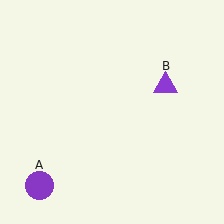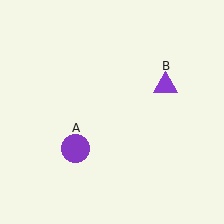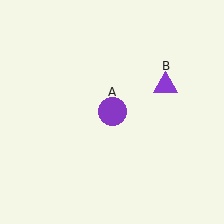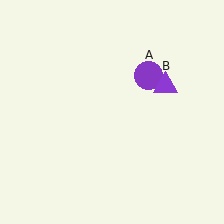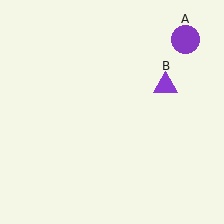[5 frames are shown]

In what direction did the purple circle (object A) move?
The purple circle (object A) moved up and to the right.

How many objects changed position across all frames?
1 object changed position: purple circle (object A).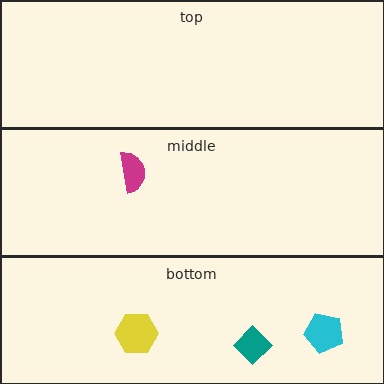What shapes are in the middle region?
The magenta semicircle.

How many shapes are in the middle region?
1.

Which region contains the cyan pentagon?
The bottom region.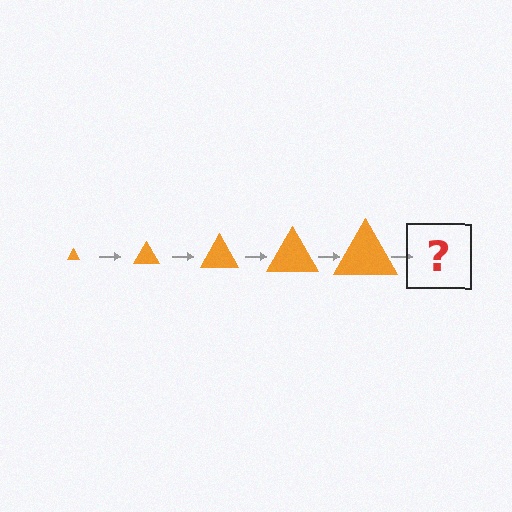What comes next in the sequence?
The next element should be an orange triangle, larger than the previous one.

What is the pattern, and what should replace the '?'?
The pattern is that the triangle gets progressively larger each step. The '?' should be an orange triangle, larger than the previous one.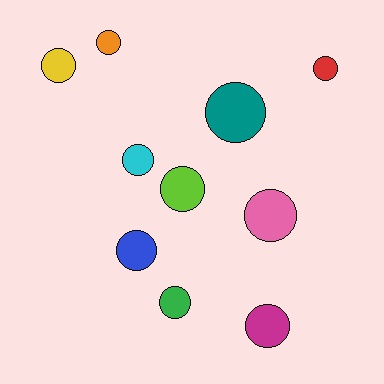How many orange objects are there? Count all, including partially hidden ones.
There is 1 orange object.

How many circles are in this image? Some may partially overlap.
There are 10 circles.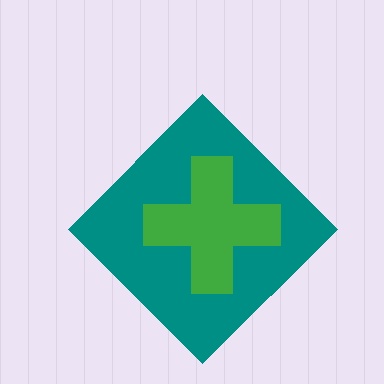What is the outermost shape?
The teal diamond.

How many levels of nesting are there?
2.